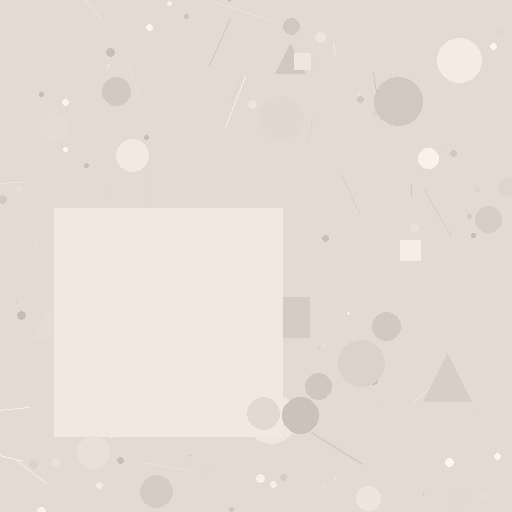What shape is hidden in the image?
A square is hidden in the image.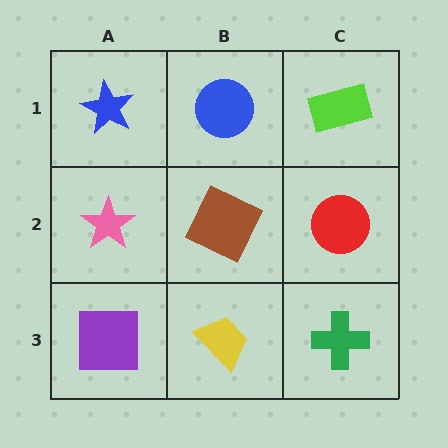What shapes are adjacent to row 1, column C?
A red circle (row 2, column C), a blue circle (row 1, column B).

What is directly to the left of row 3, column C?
A yellow trapezoid.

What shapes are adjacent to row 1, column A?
A pink star (row 2, column A), a blue circle (row 1, column B).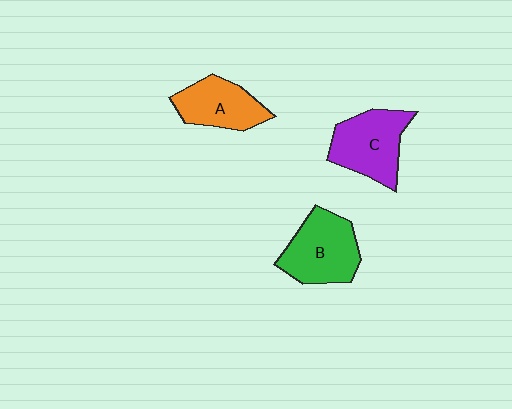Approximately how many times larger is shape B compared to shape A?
Approximately 1.2 times.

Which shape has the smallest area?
Shape A (orange).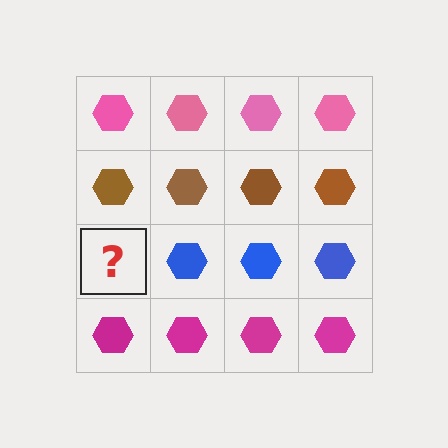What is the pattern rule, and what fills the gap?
The rule is that each row has a consistent color. The gap should be filled with a blue hexagon.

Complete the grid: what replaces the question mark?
The question mark should be replaced with a blue hexagon.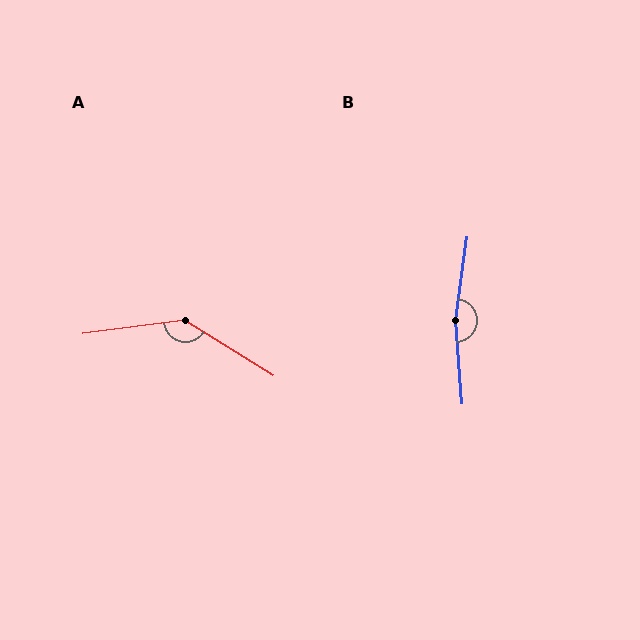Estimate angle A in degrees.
Approximately 141 degrees.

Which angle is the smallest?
A, at approximately 141 degrees.